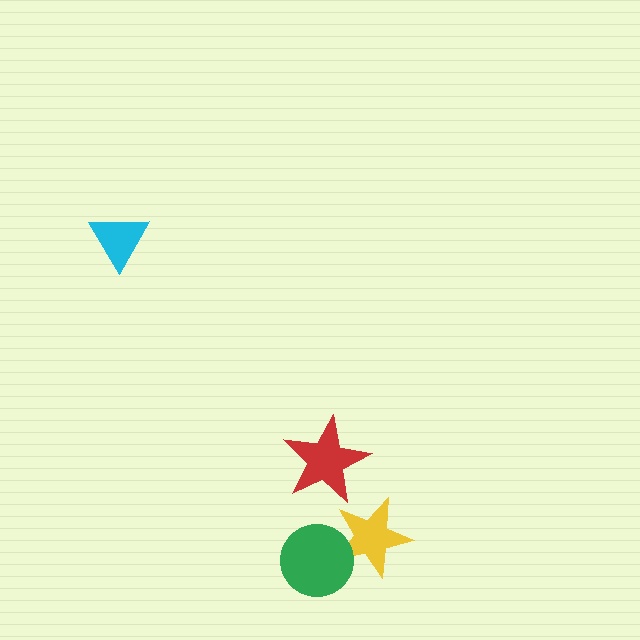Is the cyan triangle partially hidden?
No, no other shape covers it.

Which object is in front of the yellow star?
The green circle is in front of the yellow star.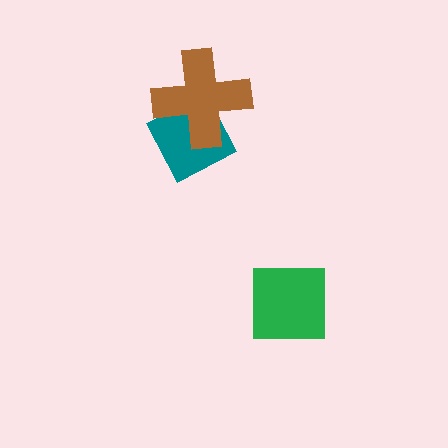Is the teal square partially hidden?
Yes, it is partially covered by another shape.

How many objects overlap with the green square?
0 objects overlap with the green square.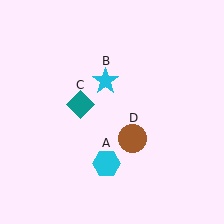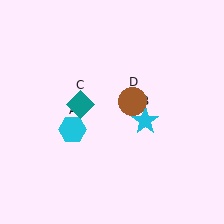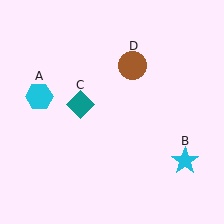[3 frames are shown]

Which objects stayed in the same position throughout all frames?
Teal diamond (object C) remained stationary.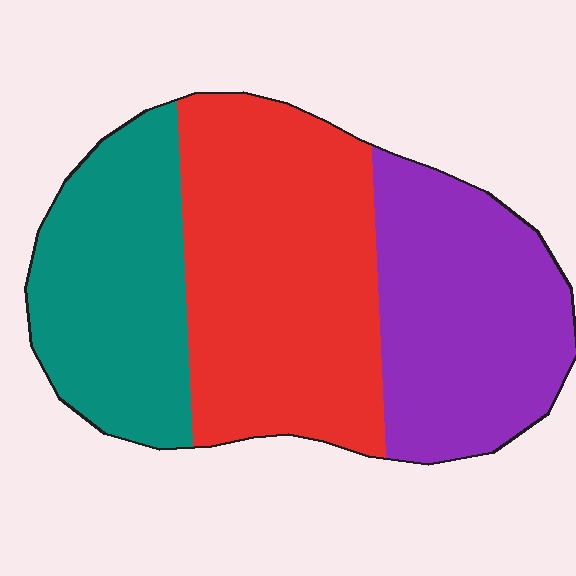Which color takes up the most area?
Red, at roughly 40%.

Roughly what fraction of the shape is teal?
Teal takes up between a sixth and a third of the shape.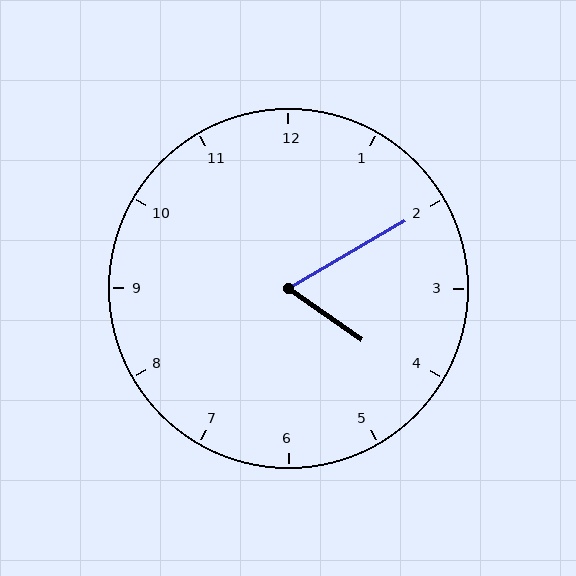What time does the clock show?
4:10.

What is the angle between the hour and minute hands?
Approximately 65 degrees.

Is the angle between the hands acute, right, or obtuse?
It is acute.